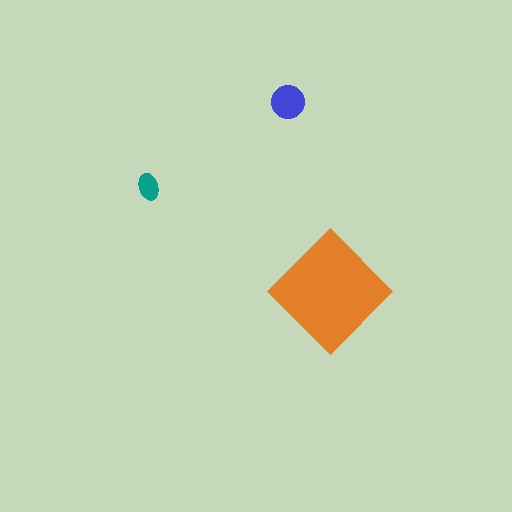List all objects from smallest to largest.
The teal ellipse, the blue circle, the orange diamond.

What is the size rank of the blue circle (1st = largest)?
2nd.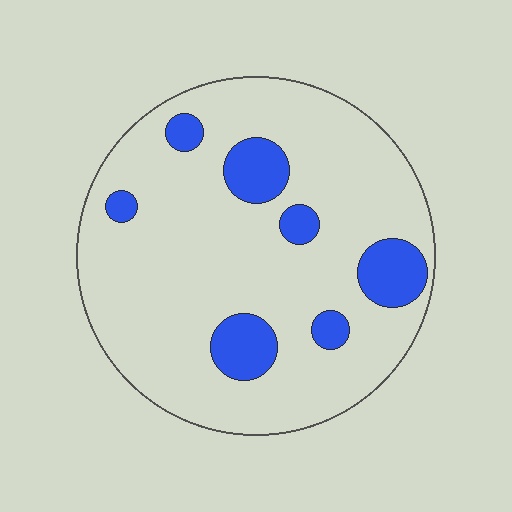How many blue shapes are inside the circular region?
7.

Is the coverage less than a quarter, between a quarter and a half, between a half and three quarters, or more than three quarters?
Less than a quarter.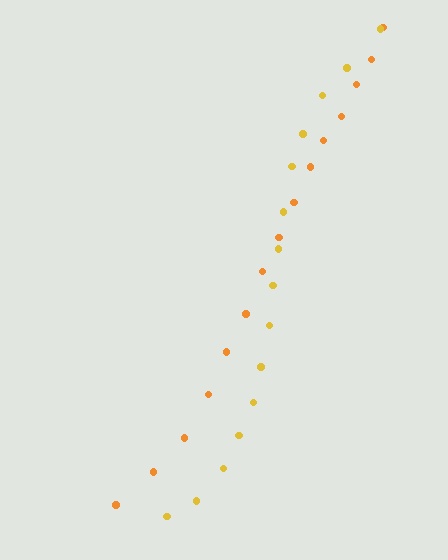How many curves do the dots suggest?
There are 2 distinct paths.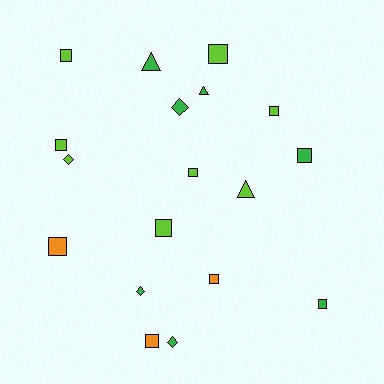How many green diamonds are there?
There are 3 green diamonds.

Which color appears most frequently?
Lime, with 8 objects.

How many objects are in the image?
There are 18 objects.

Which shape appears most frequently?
Square, with 11 objects.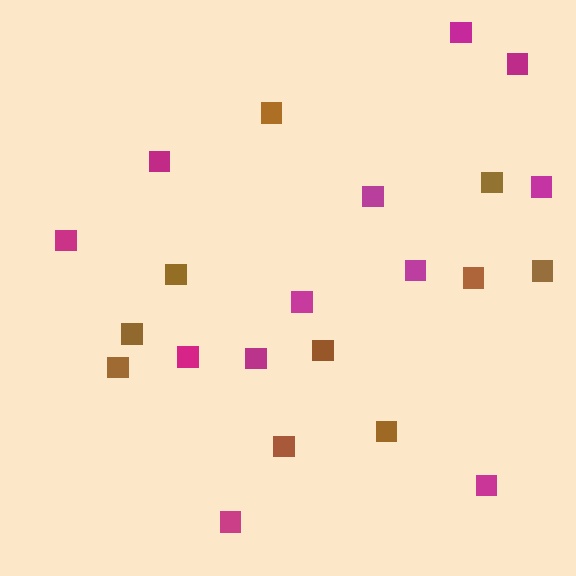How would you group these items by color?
There are 2 groups: one group of brown squares (10) and one group of magenta squares (12).